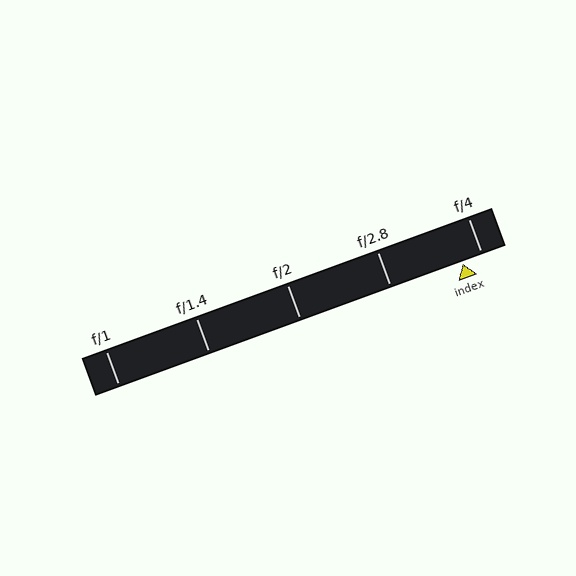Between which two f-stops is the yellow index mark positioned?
The index mark is between f/2.8 and f/4.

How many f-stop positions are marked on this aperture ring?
There are 5 f-stop positions marked.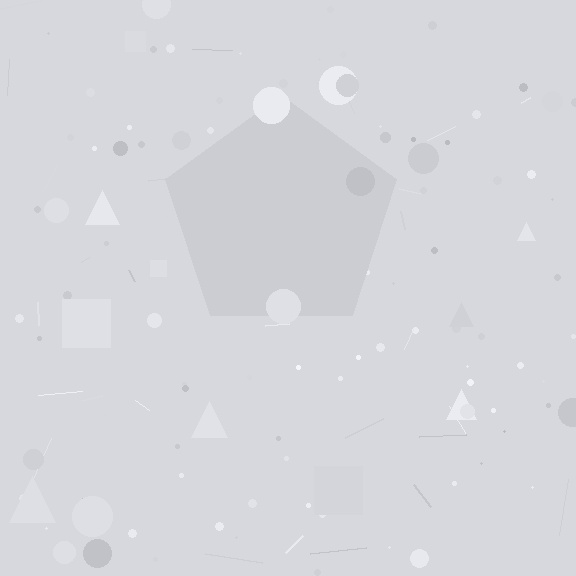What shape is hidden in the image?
A pentagon is hidden in the image.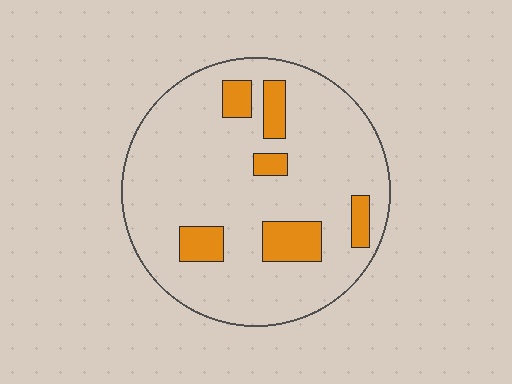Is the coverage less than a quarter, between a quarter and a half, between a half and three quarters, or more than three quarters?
Less than a quarter.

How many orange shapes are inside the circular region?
6.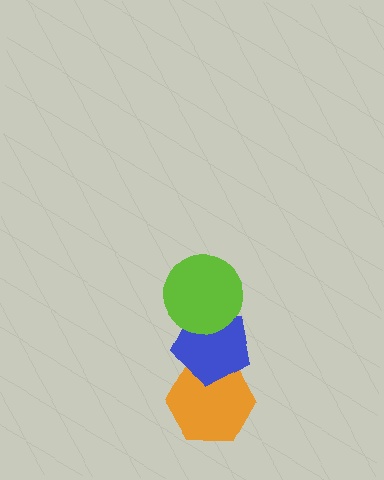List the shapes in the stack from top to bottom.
From top to bottom: the lime circle, the blue pentagon, the orange hexagon.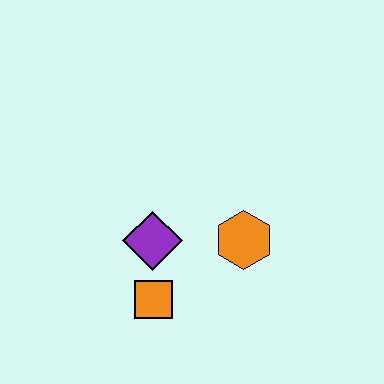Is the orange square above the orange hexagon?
No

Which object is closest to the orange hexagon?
The purple diamond is closest to the orange hexagon.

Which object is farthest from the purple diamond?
The orange hexagon is farthest from the purple diamond.